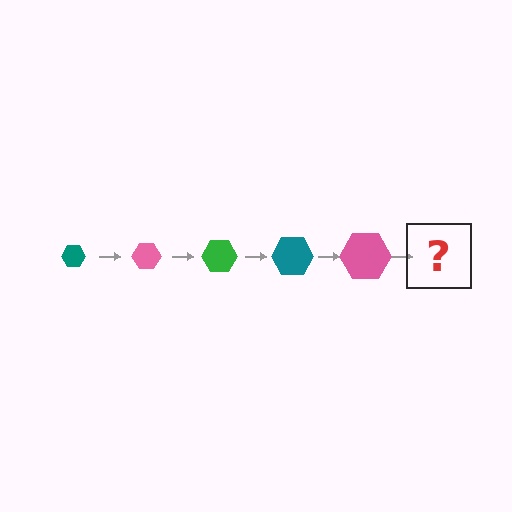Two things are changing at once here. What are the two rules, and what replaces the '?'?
The two rules are that the hexagon grows larger each step and the color cycles through teal, pink, and green. The '?' should be a green hexagon, larger than the previous one.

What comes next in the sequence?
The next element should be a green hexagon, larger than the previous one.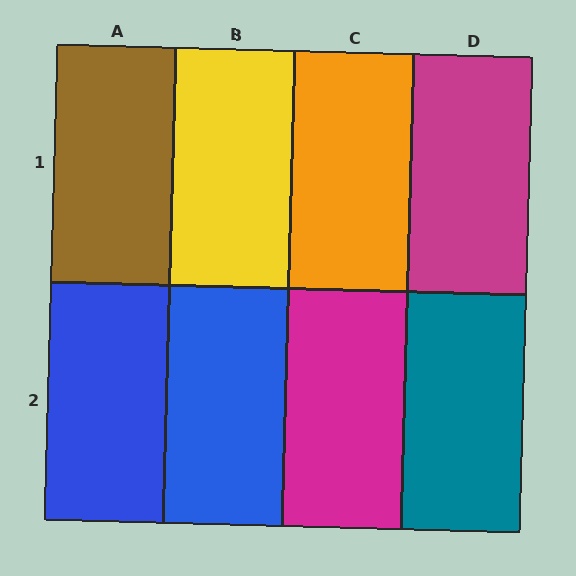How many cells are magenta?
2 cells are magenta.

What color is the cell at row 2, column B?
Blue.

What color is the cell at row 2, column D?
Teal.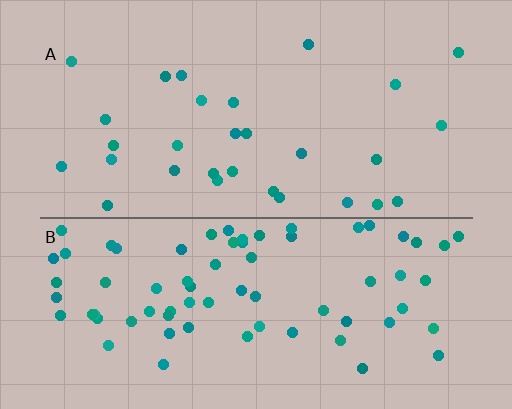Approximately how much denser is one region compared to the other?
Approximately 2.5× — region B over region A.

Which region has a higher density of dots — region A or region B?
B (the bottom).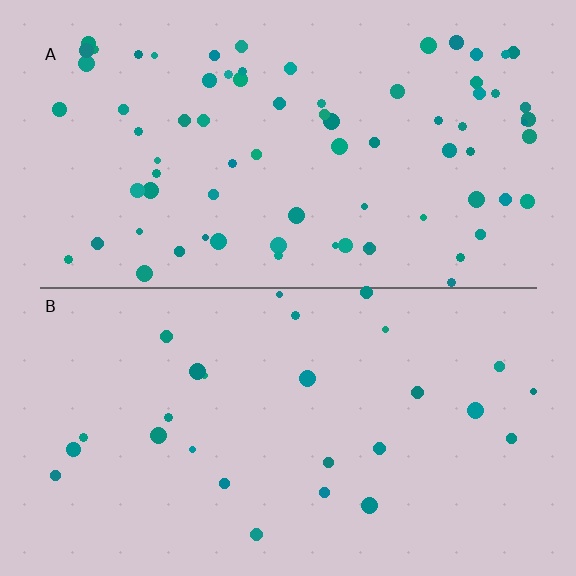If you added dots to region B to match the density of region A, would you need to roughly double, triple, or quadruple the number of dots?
Approximately triple.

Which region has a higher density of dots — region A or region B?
A (the top).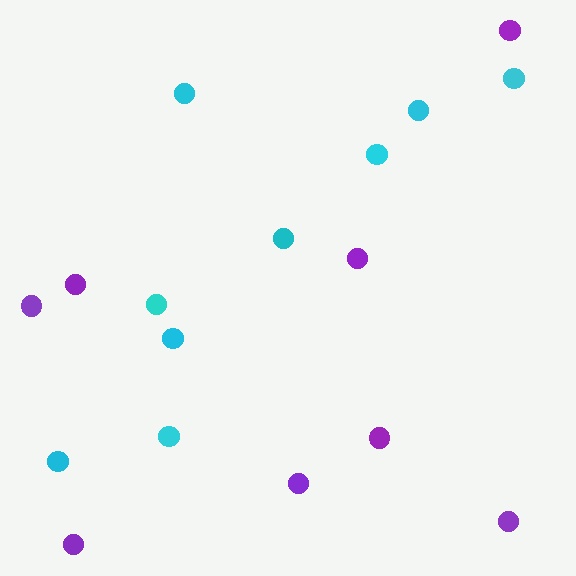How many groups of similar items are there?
There are 2 groups: one group of cyan circles (9) and one group of purple circles (8).